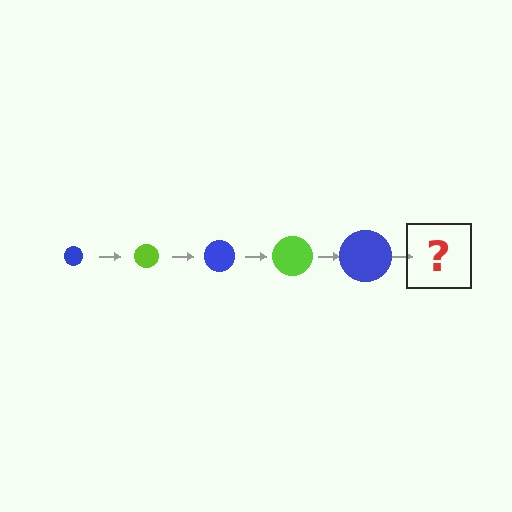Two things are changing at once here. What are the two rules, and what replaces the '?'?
The two rules are that the circle grows larger each step and the color cycles through blue and lime. The '?' should be a lime circle, larger than the previous one.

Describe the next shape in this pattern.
It should be a lime circle, larger than the previous one.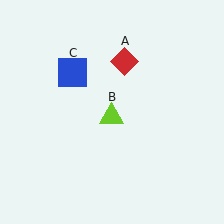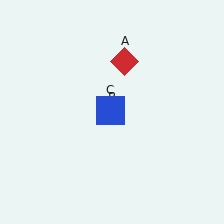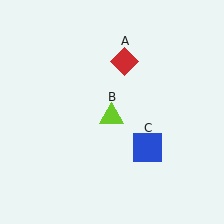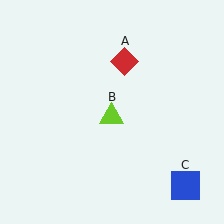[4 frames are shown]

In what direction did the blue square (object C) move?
The blue square (object C) moved down and to the right.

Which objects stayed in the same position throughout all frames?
Red diamond (object A) and lime triangle (object B) remained stationary.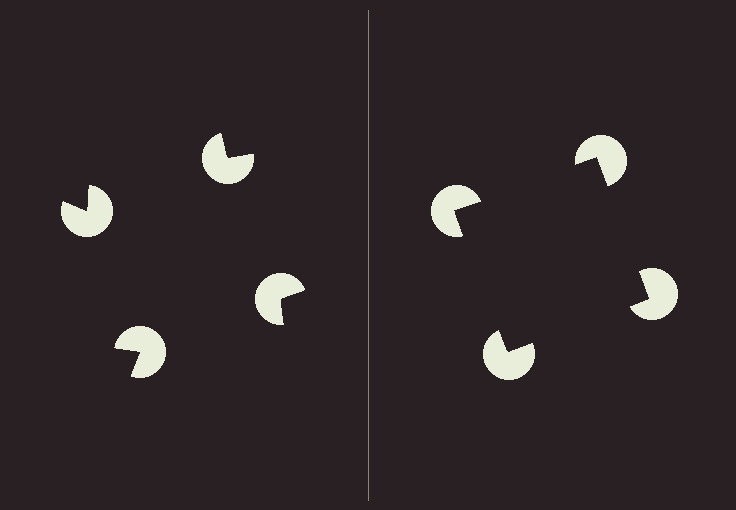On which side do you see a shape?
An illusory square appears on the right side. On the left side the wedge cuts are rotated, so no coherent shape forms.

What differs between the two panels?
The pac-man discs are positioned identically on both sides; only the wedge orientations differ. On the right they align to a square; on the left they are misaligned.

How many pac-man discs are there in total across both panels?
8 — 4 on each side.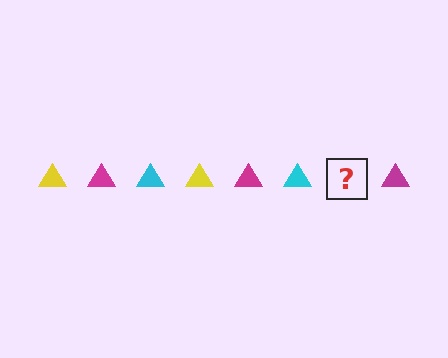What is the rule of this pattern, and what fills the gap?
The rule is that the pattern cycles through yellow, magenta, cyan triangles. The gap should be filled with a yellow triangle.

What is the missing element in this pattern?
The missing element is a yellow triangle.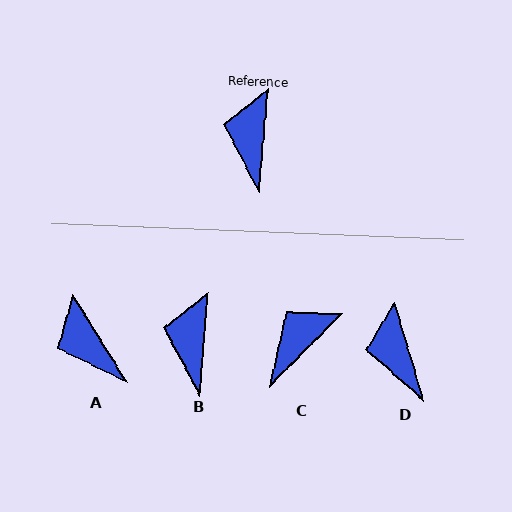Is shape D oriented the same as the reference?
No, it is off by about 21 degrees.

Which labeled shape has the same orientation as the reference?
B.